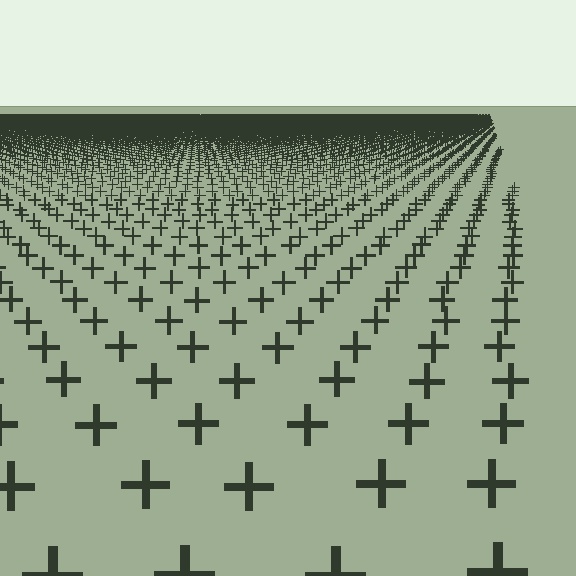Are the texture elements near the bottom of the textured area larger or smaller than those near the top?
Larger. Near the bottom, elements are closer to the viewer and appear at a bigger on-screen size.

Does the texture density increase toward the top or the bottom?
Density increases toward the top.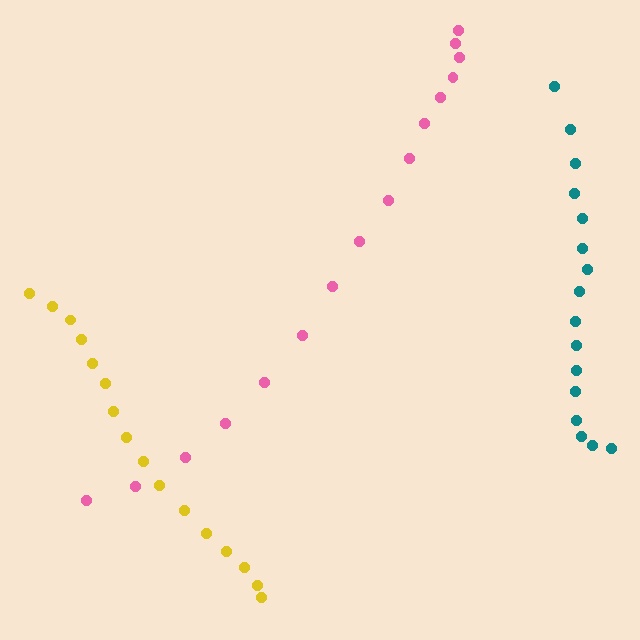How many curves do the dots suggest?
There are 3 distinct paths.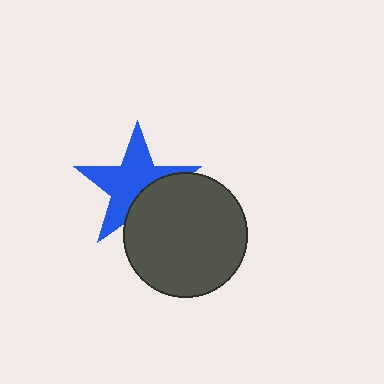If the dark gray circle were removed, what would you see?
You would see the complete blue star.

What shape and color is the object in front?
The object in front is a dark gray circle.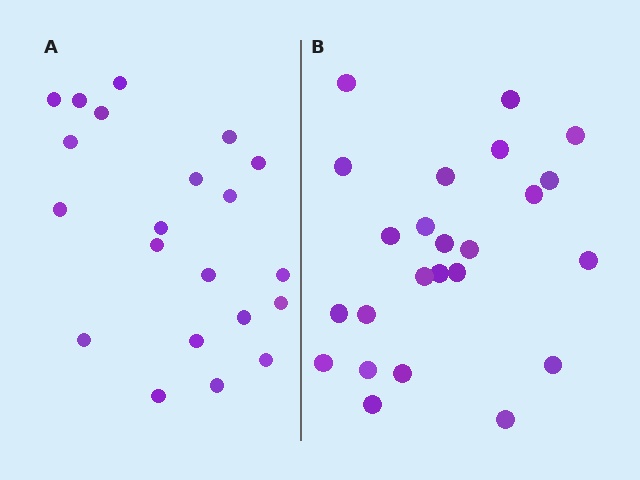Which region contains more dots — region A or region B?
Region B (the right region) has more dots.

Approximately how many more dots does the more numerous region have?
Region B has just a few more — roughly 2 or 3 more dots than region A.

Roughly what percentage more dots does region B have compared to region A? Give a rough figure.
About 15% more.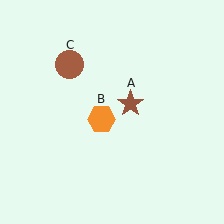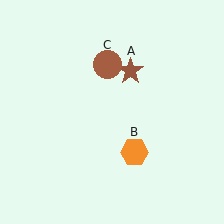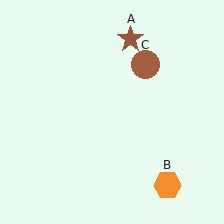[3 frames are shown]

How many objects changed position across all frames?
3 objects changed position: brown star (object A), orange hexagon (object B), brown circle (object C).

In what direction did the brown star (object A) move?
The brown star (object A) moved up.